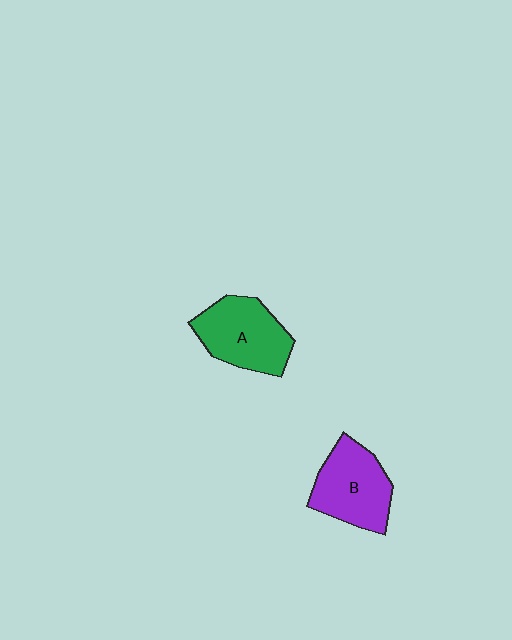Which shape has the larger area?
Shape A (green).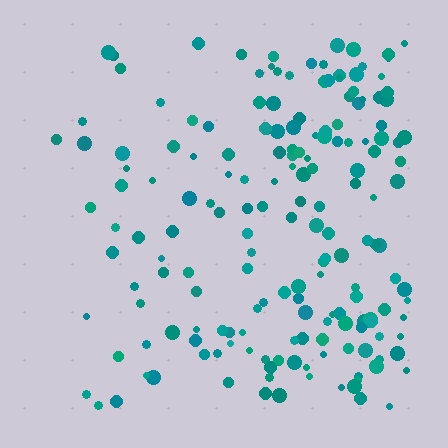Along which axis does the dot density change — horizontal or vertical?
Horizontal.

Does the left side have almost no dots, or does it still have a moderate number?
Still a moderate number, just noticeably fewer than the right.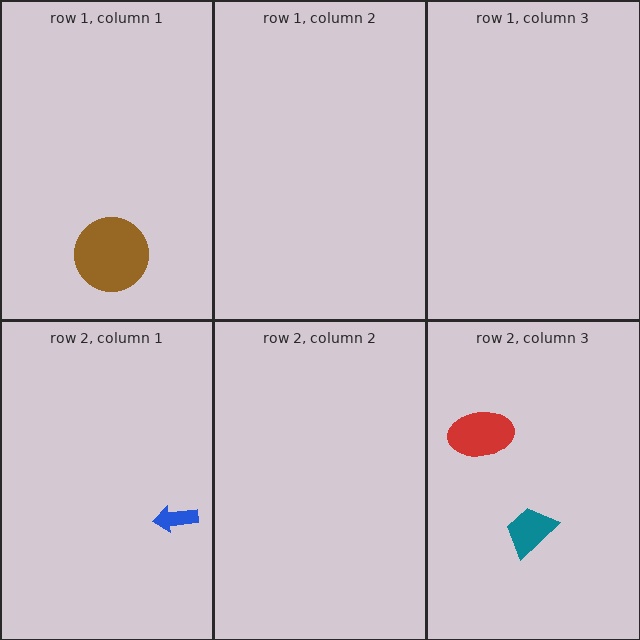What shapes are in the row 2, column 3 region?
The teal trapezoid, the red ellipse.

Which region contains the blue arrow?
The row 2, column 1 region.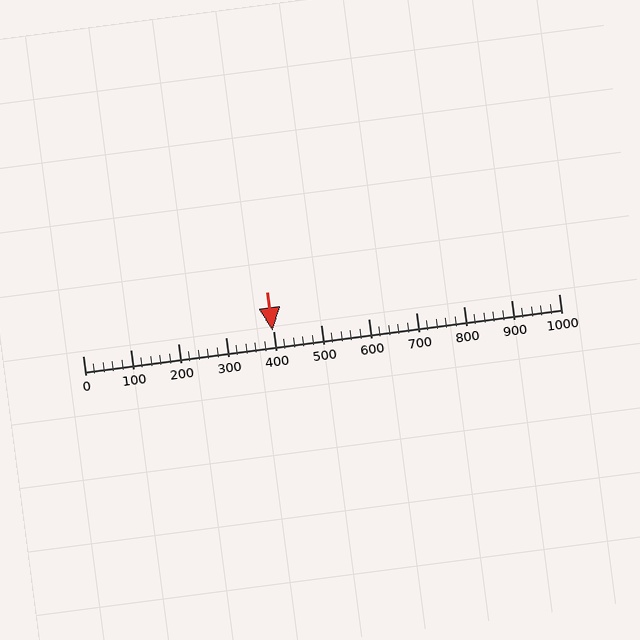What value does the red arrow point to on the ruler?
The red arrow points to approximately 399.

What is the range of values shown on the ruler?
The ruler shows values from 0 to 1000.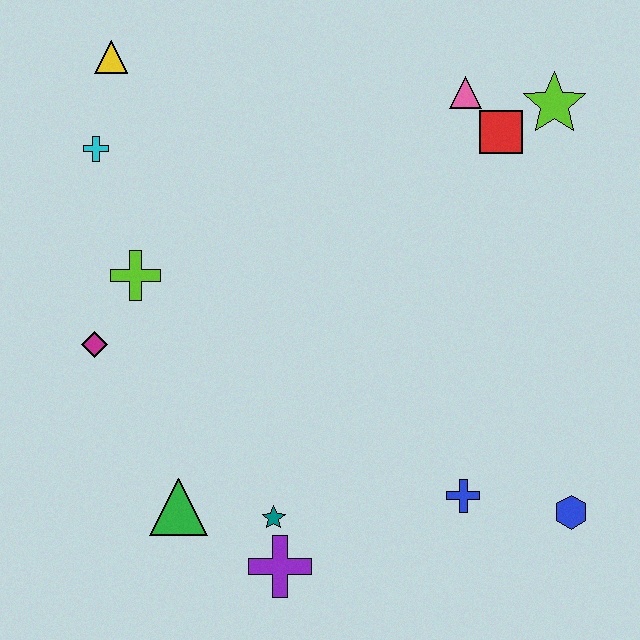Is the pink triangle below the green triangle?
No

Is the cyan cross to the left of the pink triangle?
Yes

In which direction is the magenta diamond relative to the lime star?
The magenta diamond is to the left of the lime star.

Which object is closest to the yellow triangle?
The cyan cross is closest to the yellow triangle.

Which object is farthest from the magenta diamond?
The lime star is farthest from the magenta diamond.